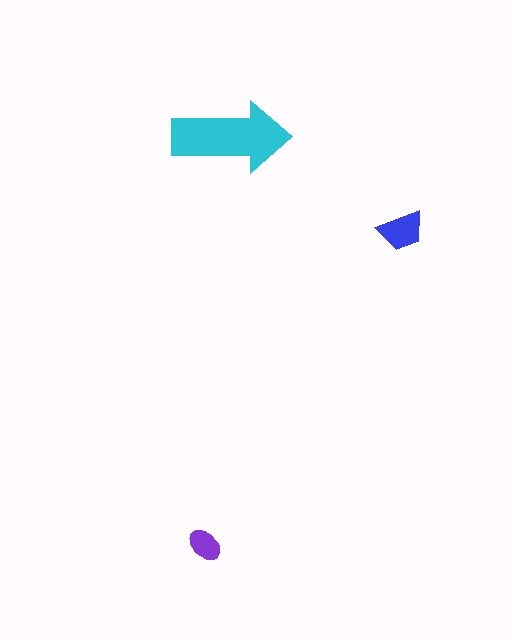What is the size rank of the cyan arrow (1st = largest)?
1st.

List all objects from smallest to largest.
The purple ellipse, the blue trapezoid, the cyan arrow.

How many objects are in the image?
There are 3 objects in the image.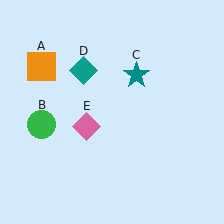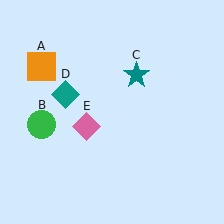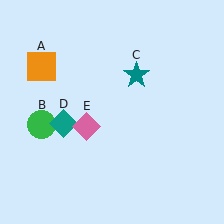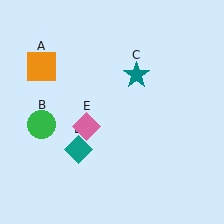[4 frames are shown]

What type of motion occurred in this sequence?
The teal diamond (object D) rotated counterclockwise around the center of the scene.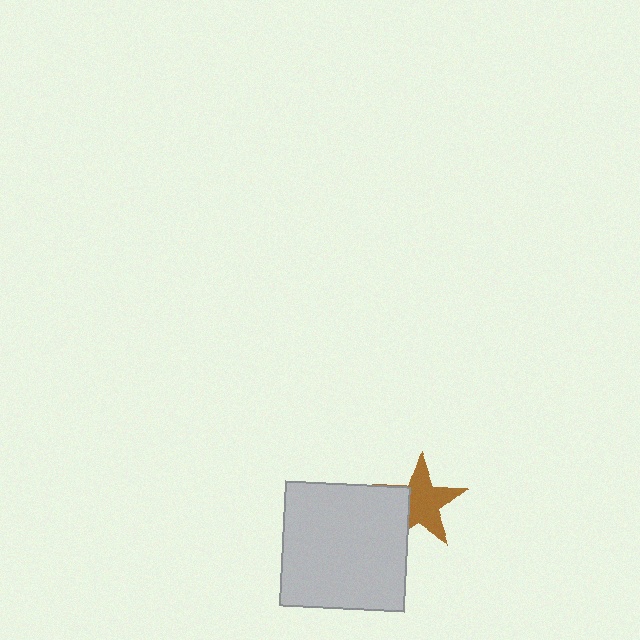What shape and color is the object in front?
The object in front is a light gray square.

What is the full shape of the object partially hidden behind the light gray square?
The partially hidden object is a brown star.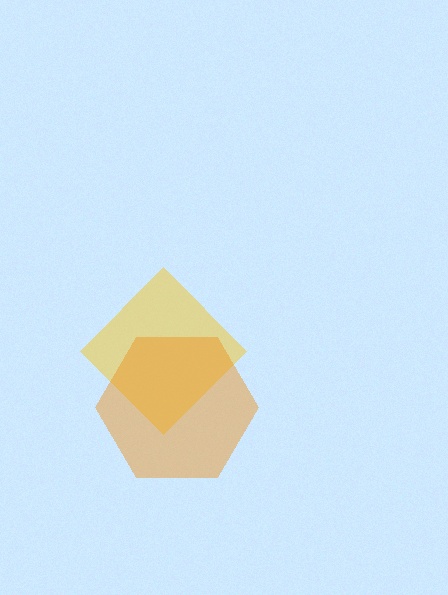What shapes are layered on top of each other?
The layered shapes are: a yellow diamond, an orange hexagon.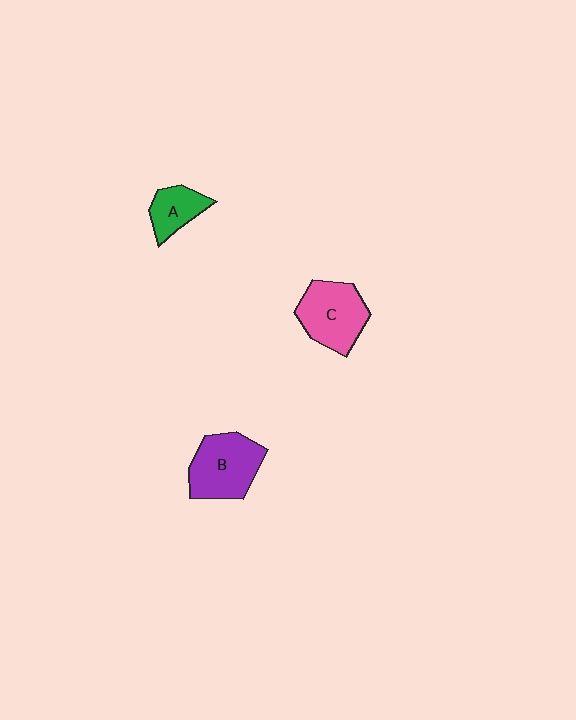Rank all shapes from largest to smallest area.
From largest to smallest: B (purple), C (pink), A (green).